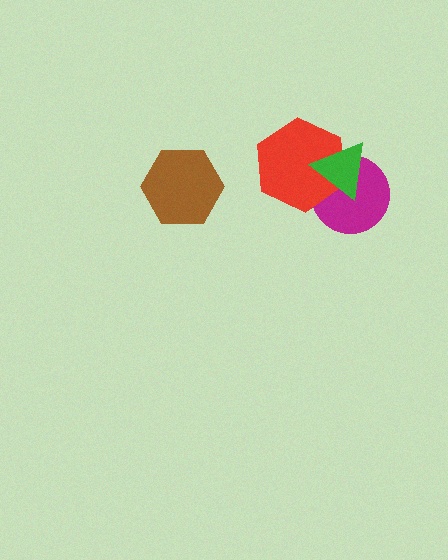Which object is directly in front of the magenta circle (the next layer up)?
The red hexagon is directly in front of the magenta circle.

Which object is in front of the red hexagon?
The green triangle is in front of the red hexagon.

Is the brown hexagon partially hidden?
No, no other shape covers it.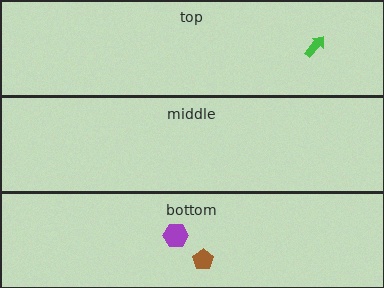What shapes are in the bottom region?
The purple hexagon, the brown pentagon.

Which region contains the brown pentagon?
The bottom region.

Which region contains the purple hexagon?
The bottom region.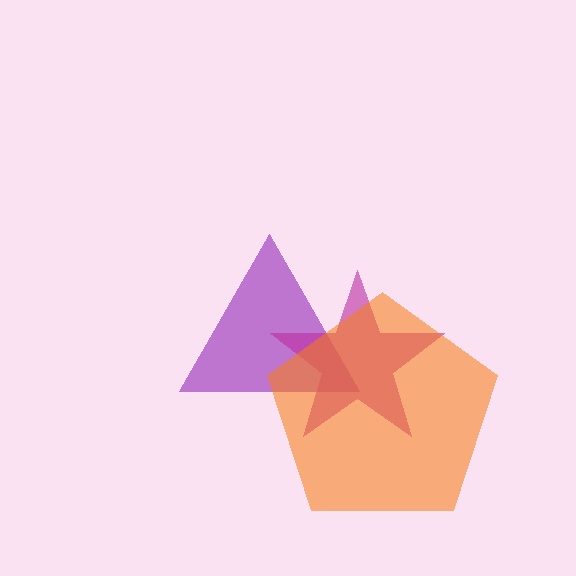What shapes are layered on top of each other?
The layered shapes are: a purple triangle, a magenta star, an orange pentagon.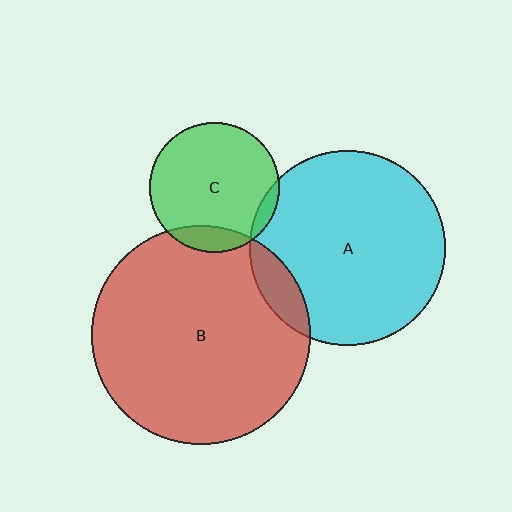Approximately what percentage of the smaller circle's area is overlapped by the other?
Approximately 10%.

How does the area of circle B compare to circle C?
Approximately 2.8 times.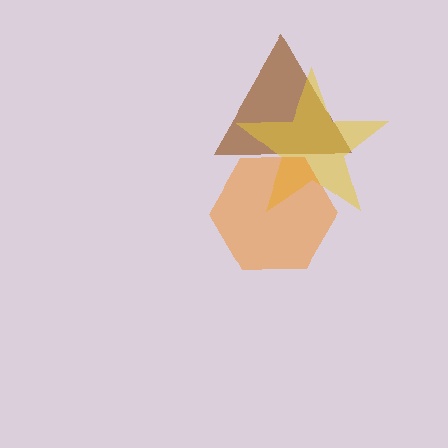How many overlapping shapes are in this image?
There are 3 overlapping shapes in the image.